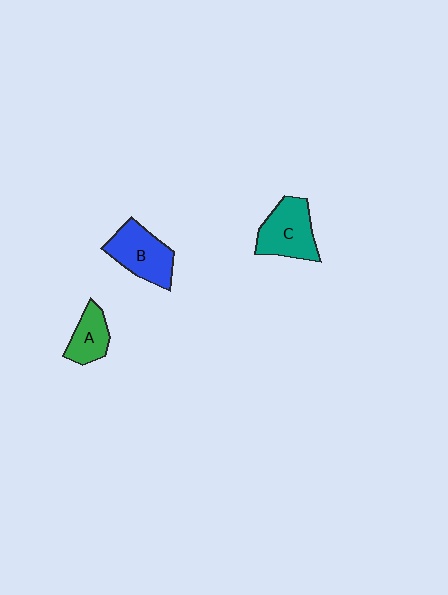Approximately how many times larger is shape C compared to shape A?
Approximately 1.6 times.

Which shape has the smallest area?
Shape A (green).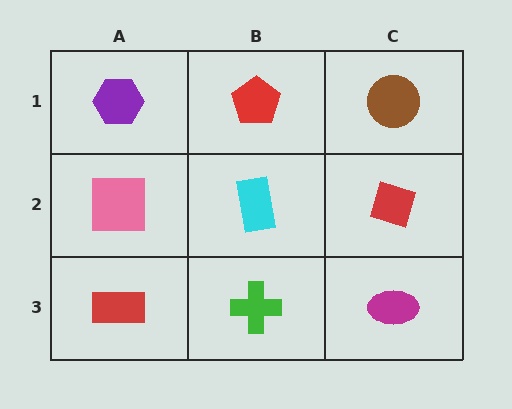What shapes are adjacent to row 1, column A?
A pink square (row 2, column A), a red pentagon (row 1, column B).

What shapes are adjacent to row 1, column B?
A cyan rectangle (row 2, column B), a purple hexagon (row 1, column A), a brown circle (row 1, column C).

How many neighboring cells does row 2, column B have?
4.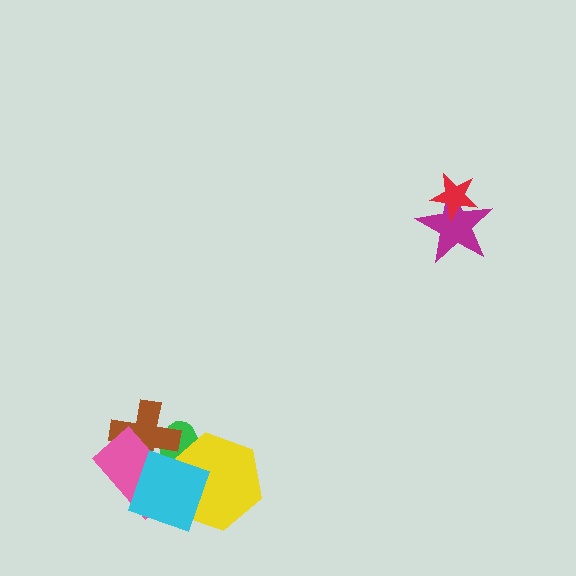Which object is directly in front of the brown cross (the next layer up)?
The pink rectangle is directly in front of the brown cross.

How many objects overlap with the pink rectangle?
4 objects overlap with the pink rectangle.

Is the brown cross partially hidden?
Yes, it is partially covered by another shape.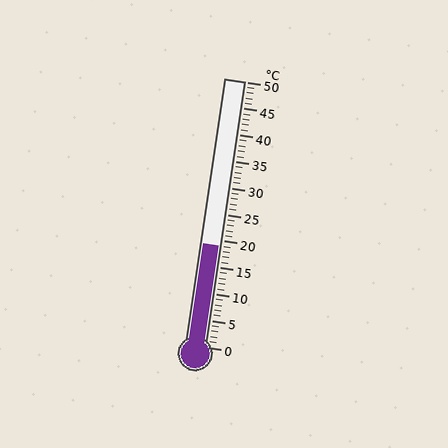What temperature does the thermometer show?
The thermometer shows approximately 19°C.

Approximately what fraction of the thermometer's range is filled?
The thermometer is filled to approximately 40% of its range.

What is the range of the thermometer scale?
The thermometer scale ranges from 0°C to 50°C.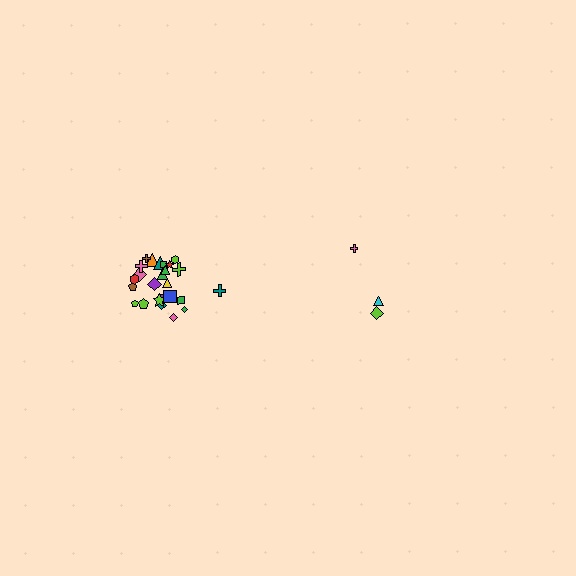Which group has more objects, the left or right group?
The left group.